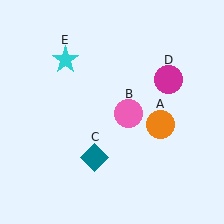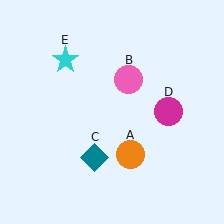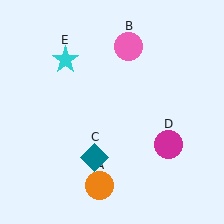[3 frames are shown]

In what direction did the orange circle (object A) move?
The orange circle (object A) moved down and to the left.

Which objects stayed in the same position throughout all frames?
Teal diamond (object C) and cyan star (object E) remained stationary.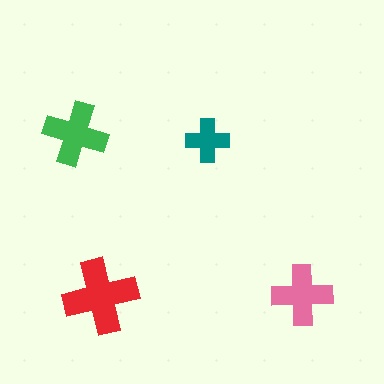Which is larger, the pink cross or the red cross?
The red one.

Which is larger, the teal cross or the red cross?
The red one.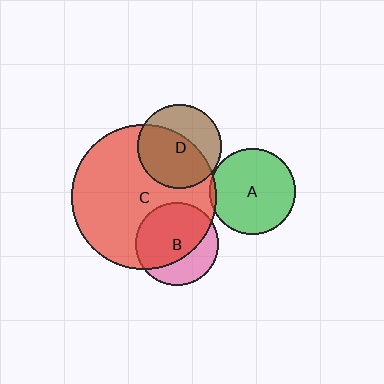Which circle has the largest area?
Circle C (red).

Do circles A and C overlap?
Yes.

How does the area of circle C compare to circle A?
Approximately 2.9 times.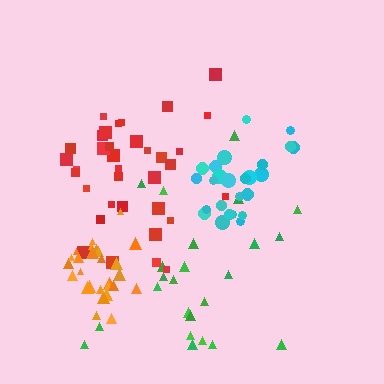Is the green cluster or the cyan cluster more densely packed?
Cyan.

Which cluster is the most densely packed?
Orange.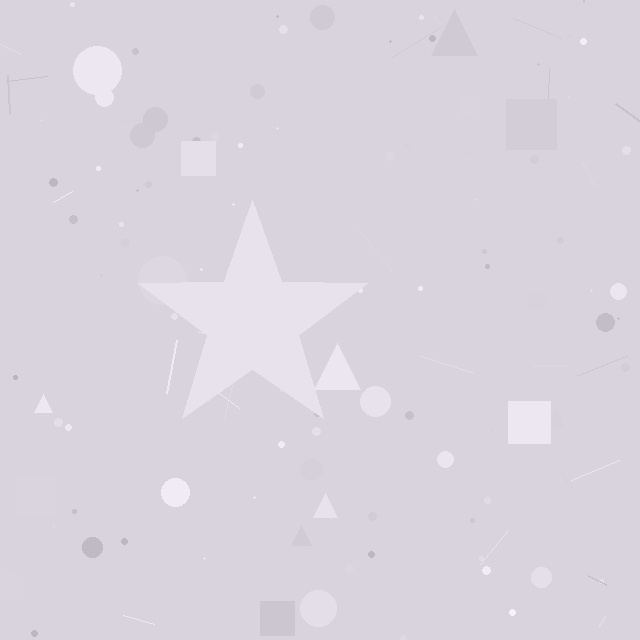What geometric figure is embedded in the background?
A star is embedded in the background.